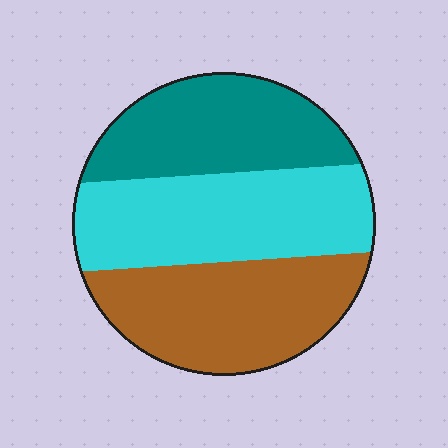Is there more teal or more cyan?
Cyan.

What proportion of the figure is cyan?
Cyan takes up between a third and a half of the figure.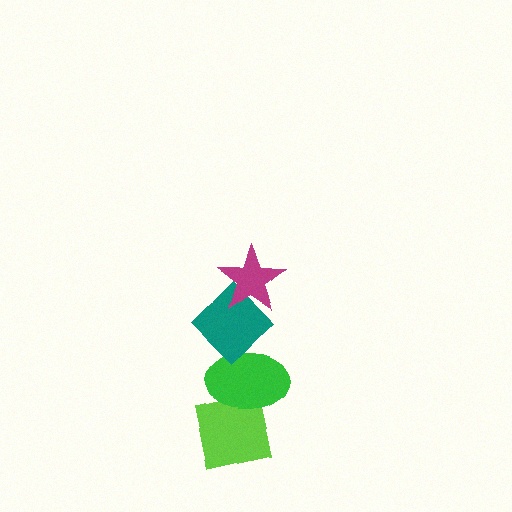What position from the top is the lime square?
The lime square is 4th from the top.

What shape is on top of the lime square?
The green ellipse is on top of the lime square.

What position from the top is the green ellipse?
The green ellipse is 3rd from the top.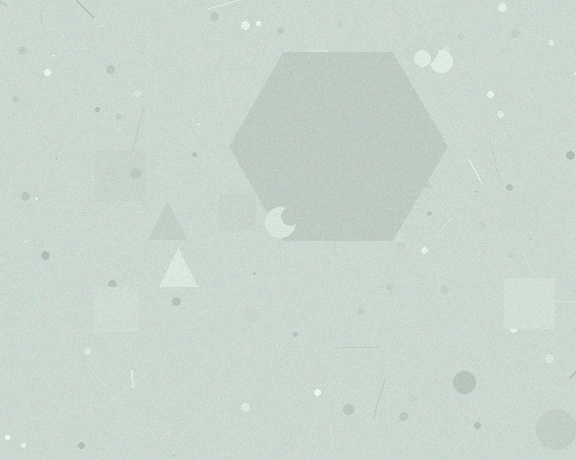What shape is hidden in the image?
A hexagon is hidden in the image.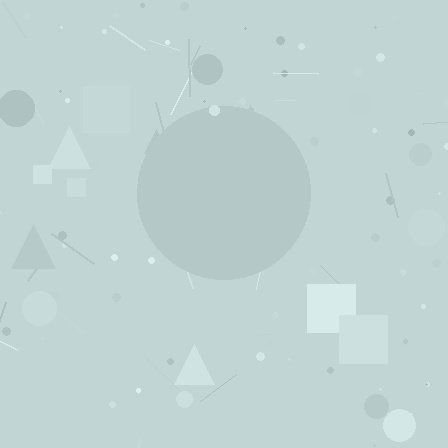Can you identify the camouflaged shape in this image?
The camouflaged shape is a circle.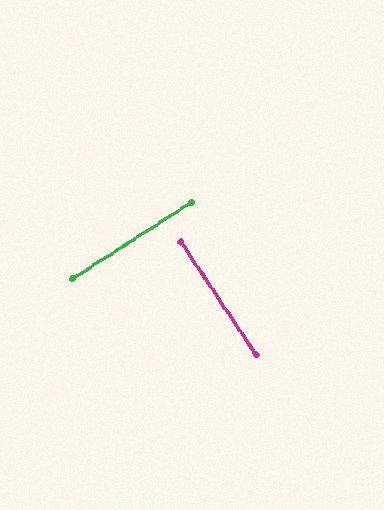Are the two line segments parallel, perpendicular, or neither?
Perpendicular — they meet at approximately 89°.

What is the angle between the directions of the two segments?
Approximately 89 degrees.